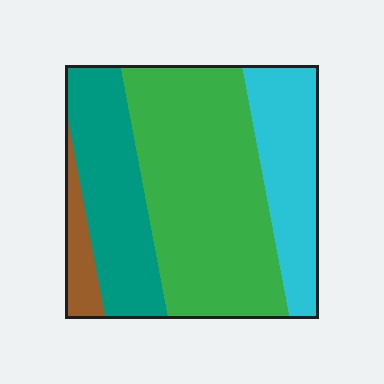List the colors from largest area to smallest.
From largest to smallest: green, teal, cyan, brown.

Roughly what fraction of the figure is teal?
Teal takes up about one quarter (1/4) of the figure.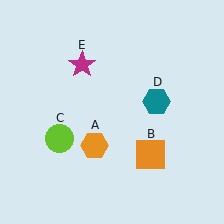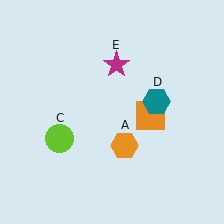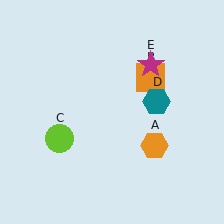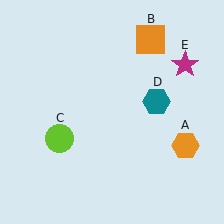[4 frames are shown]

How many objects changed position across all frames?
3 objects changed position: orange hexagon (object A), orange square (object B), magenta star (object E).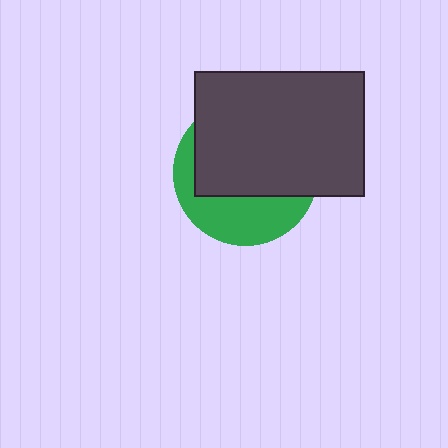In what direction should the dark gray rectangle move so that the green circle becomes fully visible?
The dark gray rectangle should move up. That is the shortest direction to clear the overlap and leave the green circle fully visible.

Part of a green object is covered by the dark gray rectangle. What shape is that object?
It is a circle.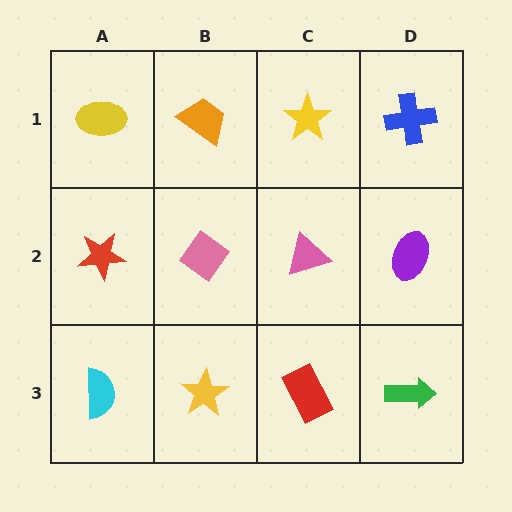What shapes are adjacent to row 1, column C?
A pink triangle (row 2, column C), an orange trapezoid (row 1, column B), a blue cross (row 1, column D).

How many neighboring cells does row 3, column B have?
3.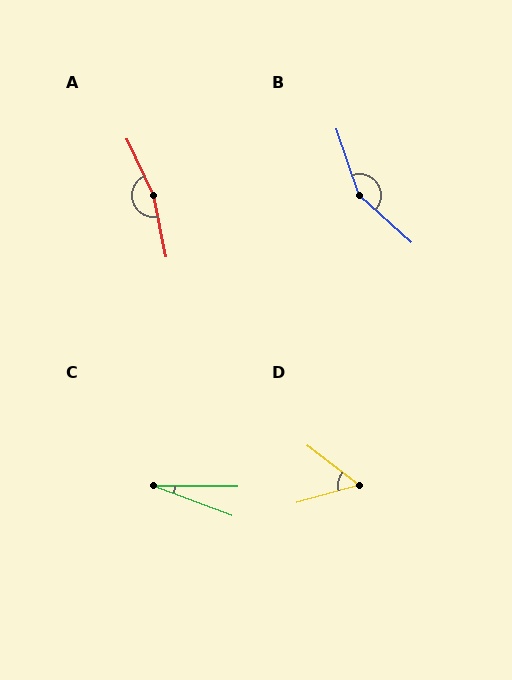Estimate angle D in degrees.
Approximately 53 degrees.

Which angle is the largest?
A, at approximately 166 degrees.